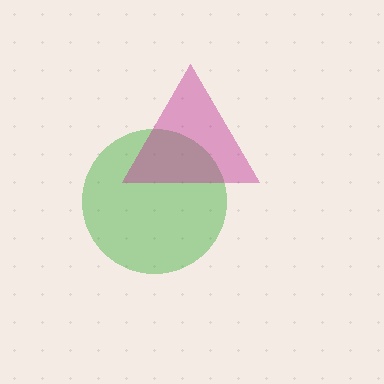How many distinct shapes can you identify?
There are 2 distinct shapes: a green circle, a magenta triangle.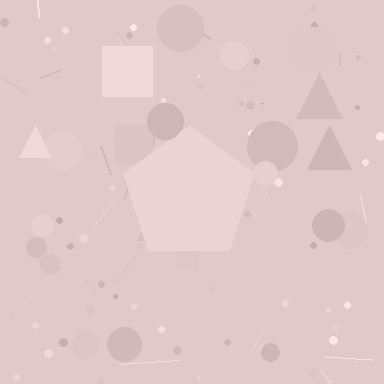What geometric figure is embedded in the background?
A pentagon is embedded in the background.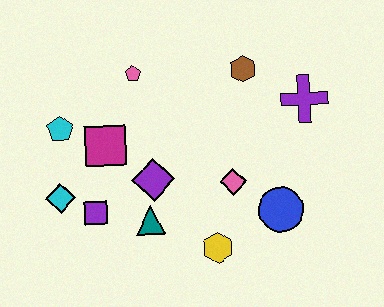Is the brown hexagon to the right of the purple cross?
No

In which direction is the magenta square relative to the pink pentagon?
The magenta square is below the pink pentagon.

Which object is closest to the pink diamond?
The blue circle is closest to the pink diamond.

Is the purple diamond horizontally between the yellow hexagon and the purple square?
Yes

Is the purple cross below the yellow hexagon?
No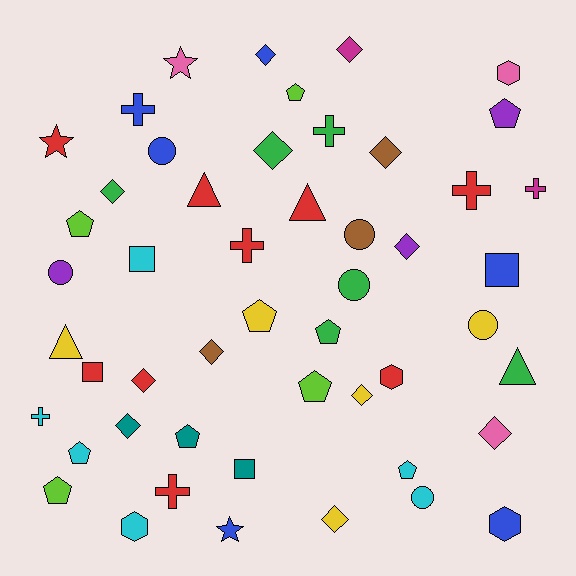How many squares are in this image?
There are 4 squares.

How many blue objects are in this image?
There are 6 blue objects.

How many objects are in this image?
There are 50 objects.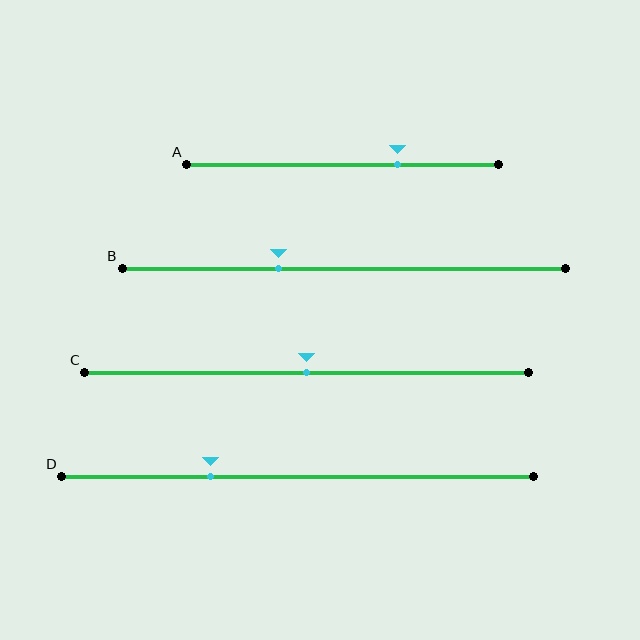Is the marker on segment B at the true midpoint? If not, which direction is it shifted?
No, the marker on segment B is shifted to the left by about 15% of the segment length.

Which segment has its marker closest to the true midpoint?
Segment C has its marker closest to the true midpoint.